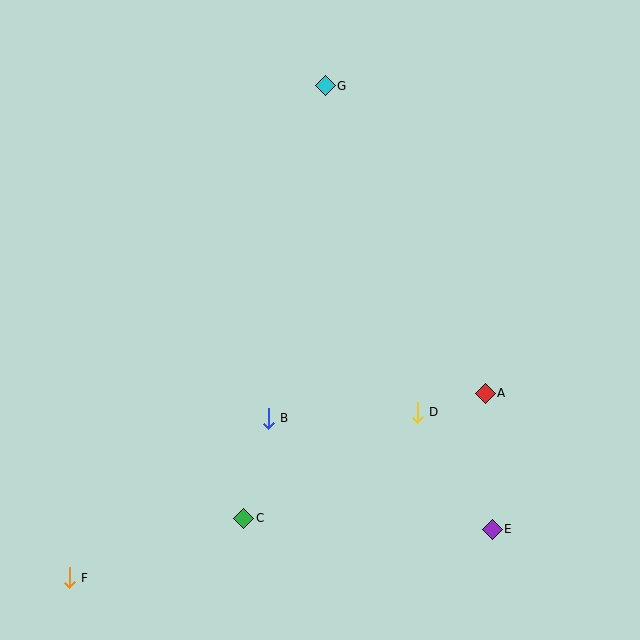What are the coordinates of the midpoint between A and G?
The midpoint between A and G is at (405, 240).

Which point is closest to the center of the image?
Point B at (268, 418) is closest to the center.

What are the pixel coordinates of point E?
Point E is at (492, 529).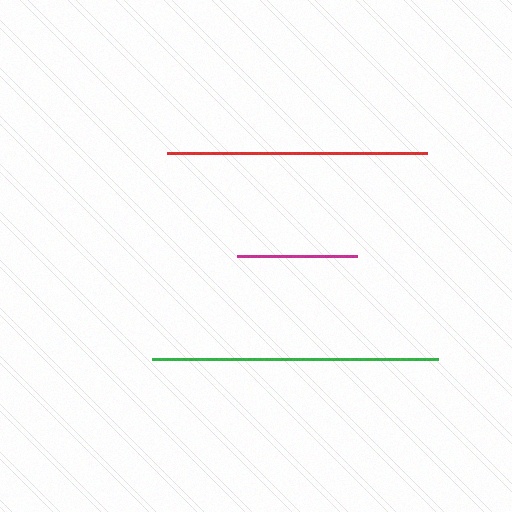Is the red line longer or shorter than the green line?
The green line is longer than the red line.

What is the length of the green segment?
The green segment is approximately 286 pixels long.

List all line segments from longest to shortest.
From longest to shortest: green, red, magenta.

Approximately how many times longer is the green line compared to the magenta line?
The green line is approximately 2.4 times the length of the magenta line.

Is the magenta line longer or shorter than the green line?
The green line is longer than the magenta line.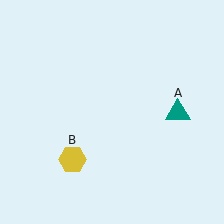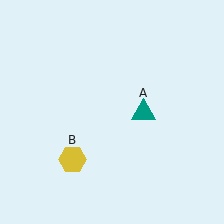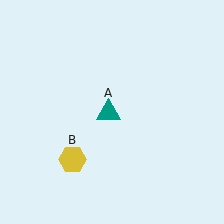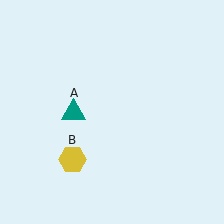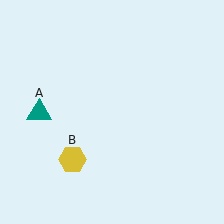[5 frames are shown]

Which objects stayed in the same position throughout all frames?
Yellow hexagon (object B) remained stationary.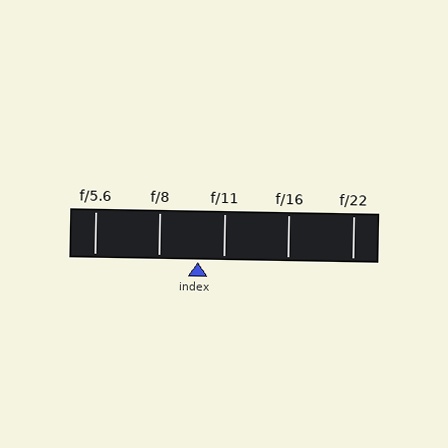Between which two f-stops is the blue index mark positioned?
The index mark is between f/8 and f/11.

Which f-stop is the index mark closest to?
The index mark is closest to f/11.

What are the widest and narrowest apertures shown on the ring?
The widest aperture shown is f/5.6 and the narrowest is f/22.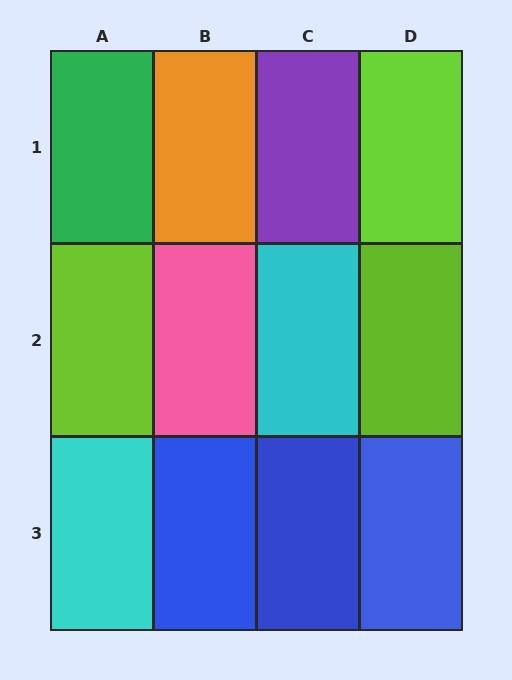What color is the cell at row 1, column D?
Lime.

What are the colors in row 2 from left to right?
Lime, pink, cyan, lime.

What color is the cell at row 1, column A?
Green.